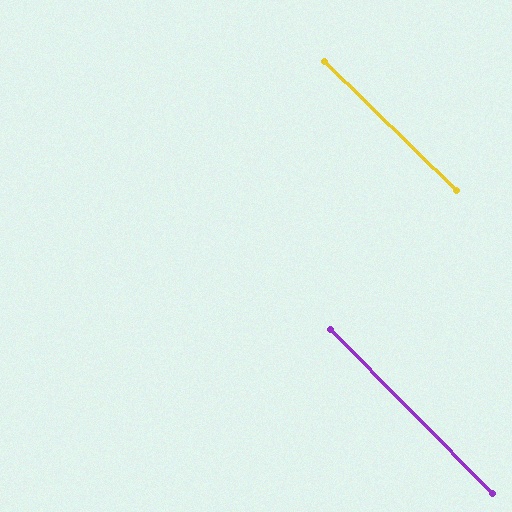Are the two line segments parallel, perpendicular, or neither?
Parallel — their directions differ by only 1.1°.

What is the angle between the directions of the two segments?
Approximately 1 degree.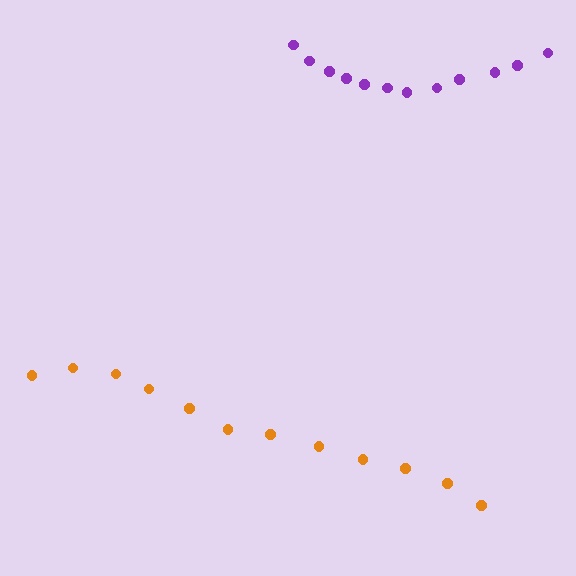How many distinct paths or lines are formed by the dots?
There are 2 distinct paths.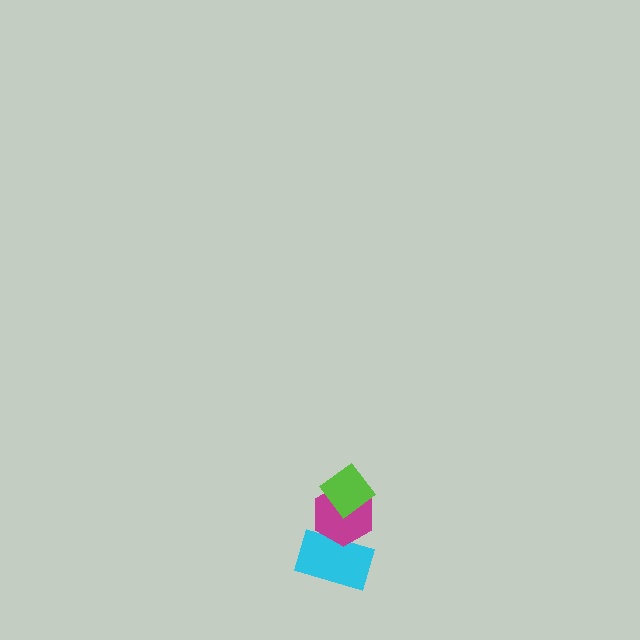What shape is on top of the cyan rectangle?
The magenta hexagon is on top of the cyan rectangle.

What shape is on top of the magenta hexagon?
The lime diamond is on top of the magenta hexagon.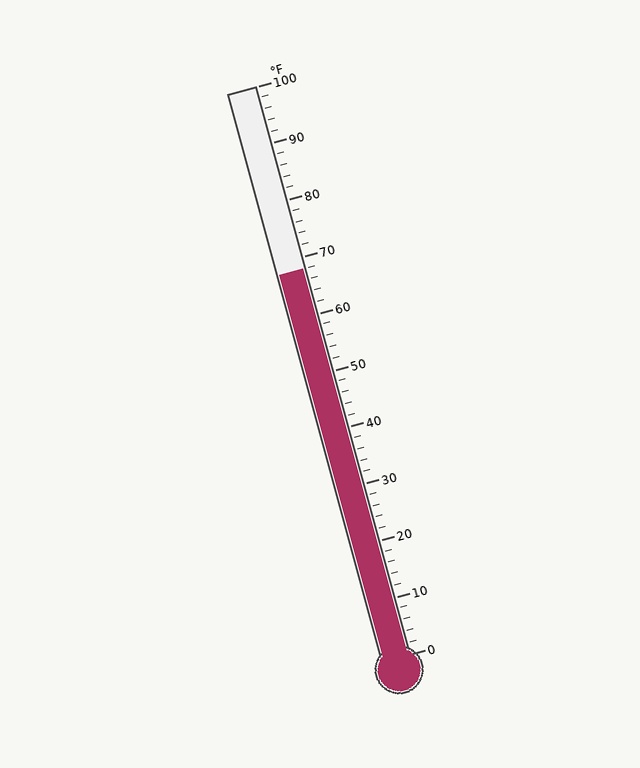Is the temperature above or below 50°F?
The temperature is above 50°F.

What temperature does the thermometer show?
The thermometer shows approximately 68°F.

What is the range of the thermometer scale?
The thermometer scale ranges from 0°F to 100°F.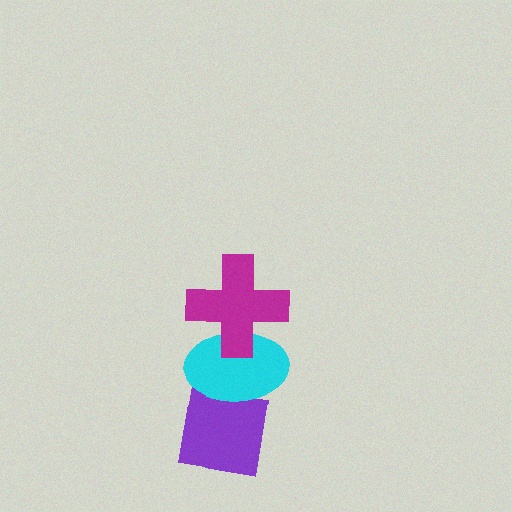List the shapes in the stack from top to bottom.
From top to bottom: the magenta cross, the cyan ellipse, the purple square.